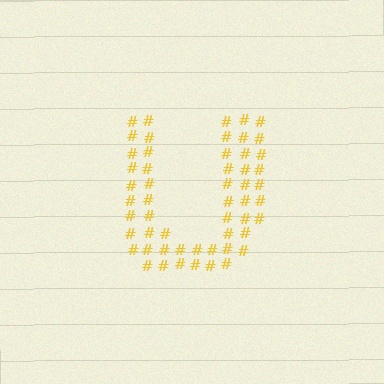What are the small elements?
The small elements are hash symbols.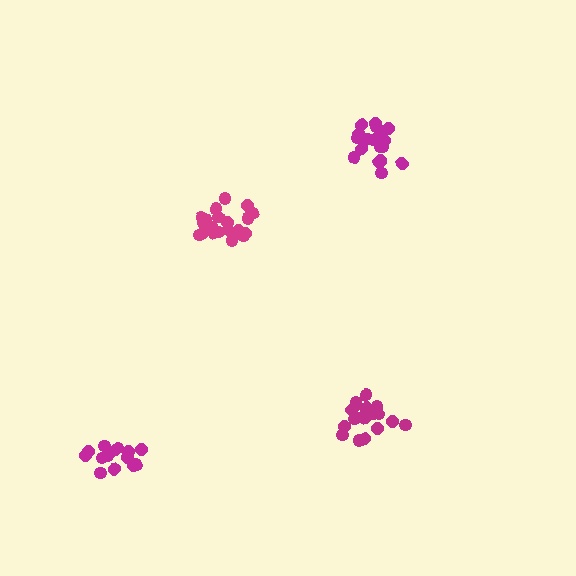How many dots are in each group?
Group 1: 19 dots, Group 2: 15 dots, Group 3: 20 dots, Group 4: 20 dots (74 total).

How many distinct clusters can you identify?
There are 4 distinct clusters.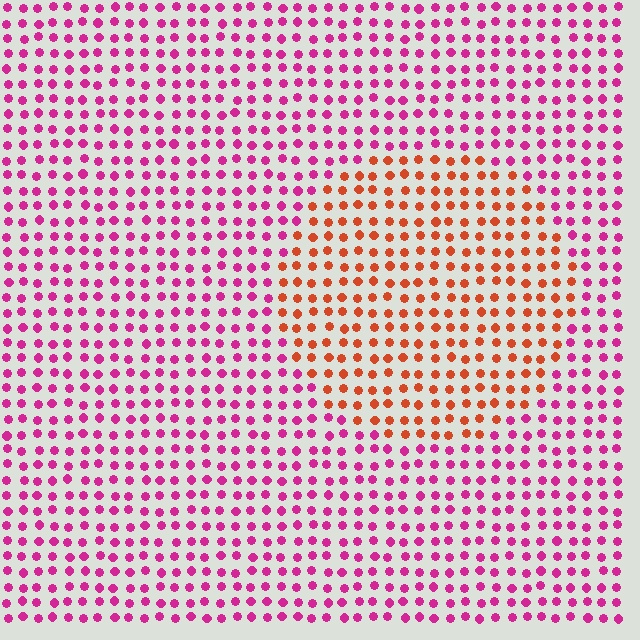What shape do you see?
I see a circle.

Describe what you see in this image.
The image is filled with small magenta elements in a uniform arrangement. A circle-shaped region is visible where the elements are tinted to a slightly different hue, forming a subtle color boundary.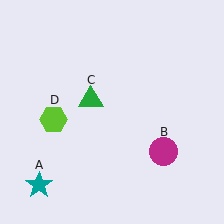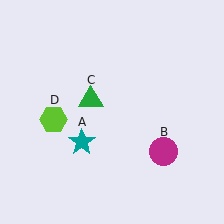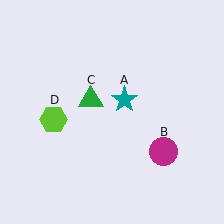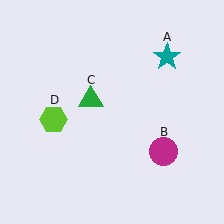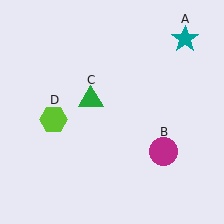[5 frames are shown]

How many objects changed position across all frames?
1 object changed position: teal star (object A).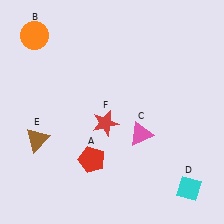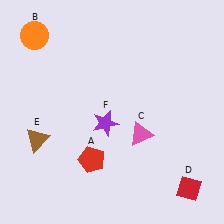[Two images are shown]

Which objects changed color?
D changed from cyan to red. F changed from red to purple.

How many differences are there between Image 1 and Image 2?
There are 2 differences between the two images.